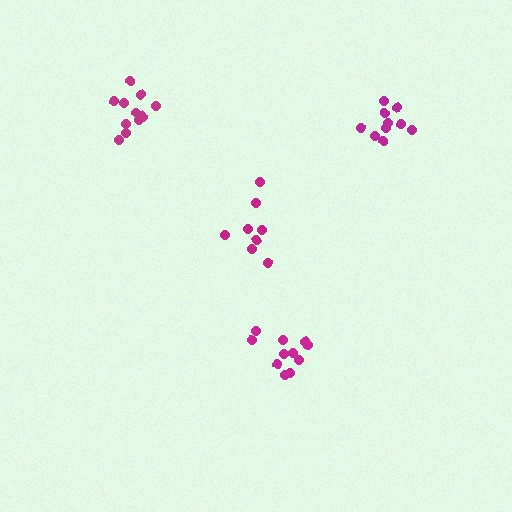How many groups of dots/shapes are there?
There are 4 groups.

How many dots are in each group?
Group 1: 12 dots, Group 2: 8 dots, Group 3: 10 dots, Group 4: 11 dots (41 total).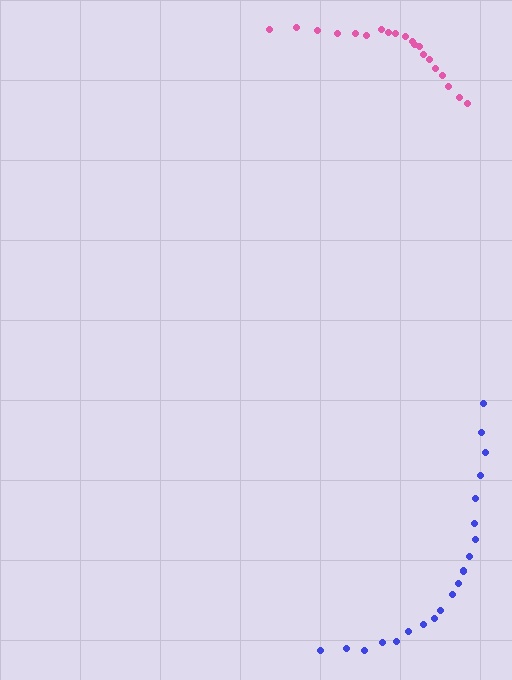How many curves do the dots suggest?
There are 2 distinct paths.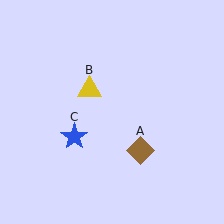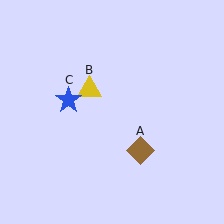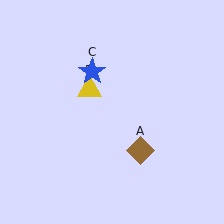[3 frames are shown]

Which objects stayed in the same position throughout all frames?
Brown diamond (object A) and yellow triangle (object B) remained stationary.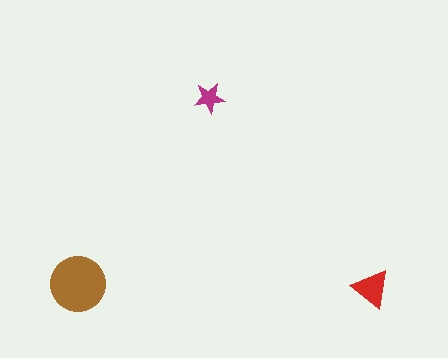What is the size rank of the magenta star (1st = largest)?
3rd.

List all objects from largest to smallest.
The brown circle, the red triangle, the magenta star.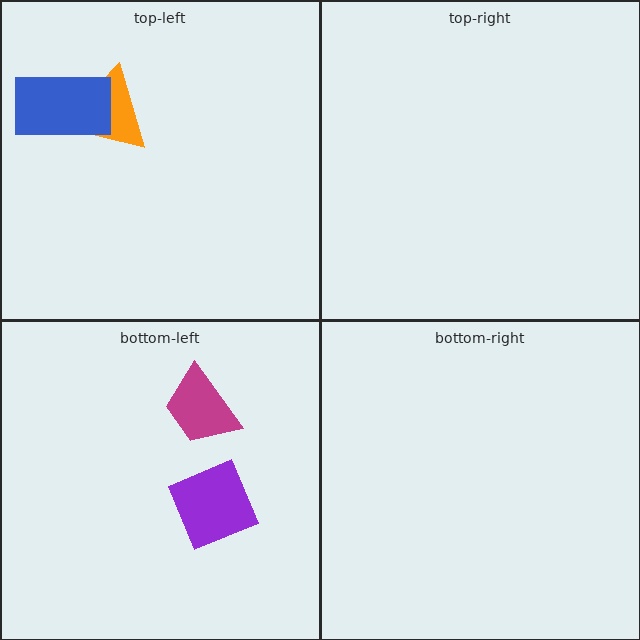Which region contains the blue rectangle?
The top-left region.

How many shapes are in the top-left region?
2.